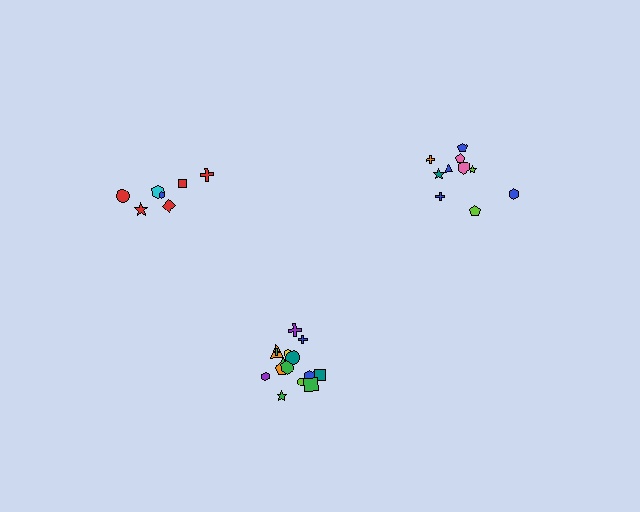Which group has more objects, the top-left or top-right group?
The top-right group.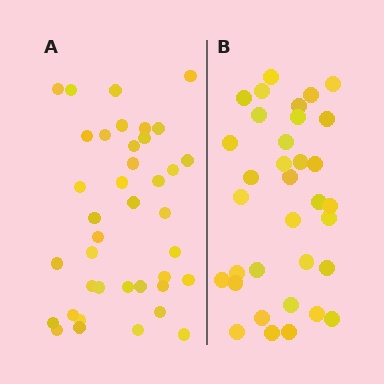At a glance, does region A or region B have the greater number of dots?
Region A (the left region) has more dots.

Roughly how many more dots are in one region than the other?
Region A has about 5 more dots than region B.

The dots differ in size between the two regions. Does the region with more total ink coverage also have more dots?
No. Region B has more total ink coverage because its dots are larger, but region A actually contains more individual dots. Total area can be misleading — the number of items is what matters here.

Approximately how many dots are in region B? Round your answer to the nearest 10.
About 30 dots. (The exact count is 34, which rounds to 30.)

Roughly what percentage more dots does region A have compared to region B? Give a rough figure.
About 15% more.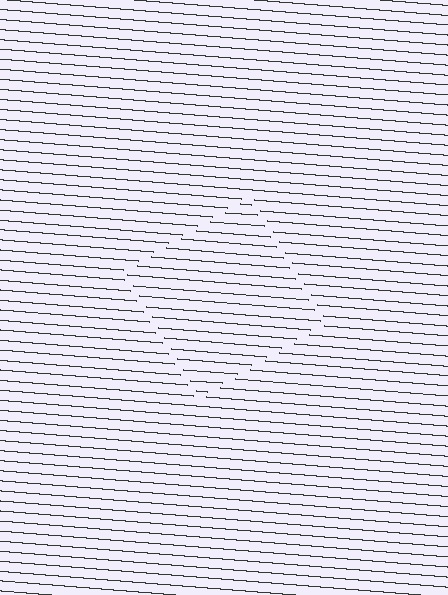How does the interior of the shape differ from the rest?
The interior of the shape contains the same grating, shifted by half a period — the contour is defined by the phase discontinuity where line-ends from the inner and outer gratings abut.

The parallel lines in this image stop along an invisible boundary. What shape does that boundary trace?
An illusory square. The interior of the shape contains the same grating, shifted by half a period — the contour is defined by the phase discontinuity where line-ends from the inner and outer gratings abut.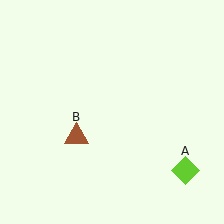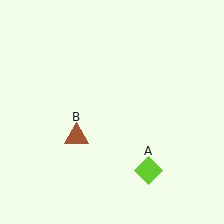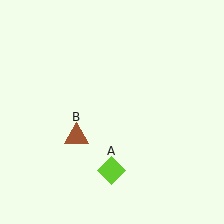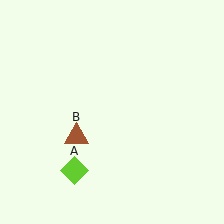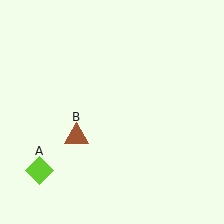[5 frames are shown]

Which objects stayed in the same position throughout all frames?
Brown triangle (object B) remained stationary.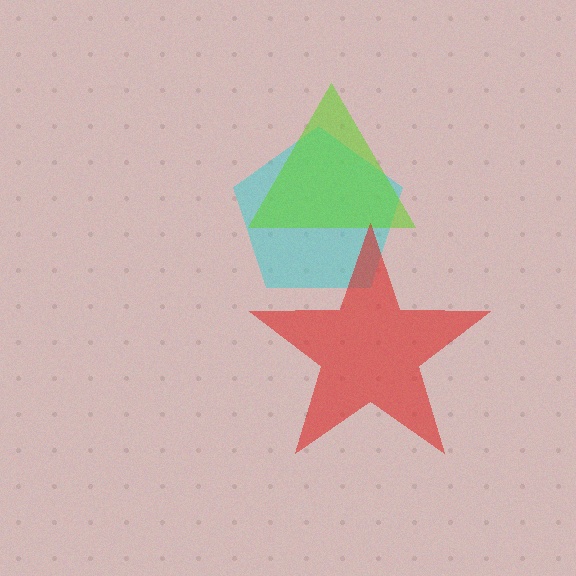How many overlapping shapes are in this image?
There are 3 overlapping shapes in the image.